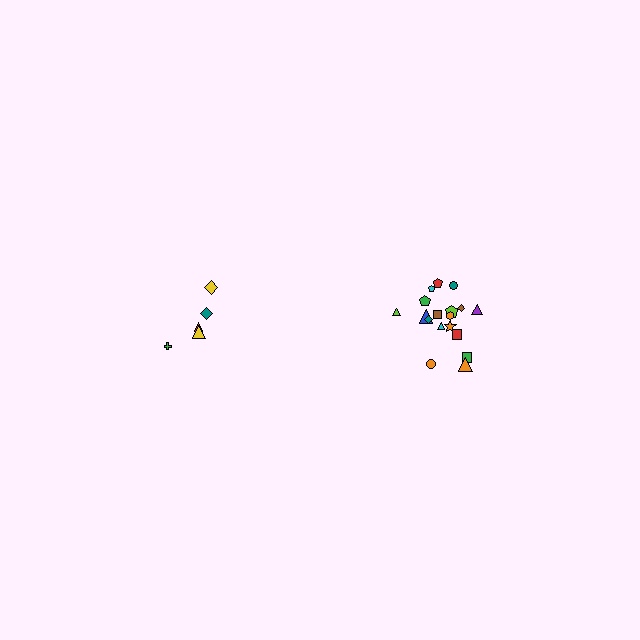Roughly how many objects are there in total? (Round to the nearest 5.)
Roughly 25 objects in total.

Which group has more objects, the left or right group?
The right group.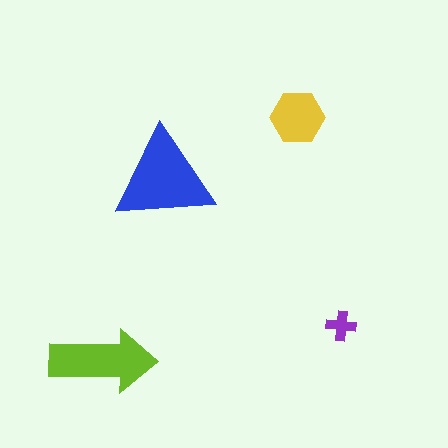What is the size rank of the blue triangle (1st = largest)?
1st.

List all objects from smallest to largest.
The purple cross, the yellow hexagon, the lime arrow, the blue triangle.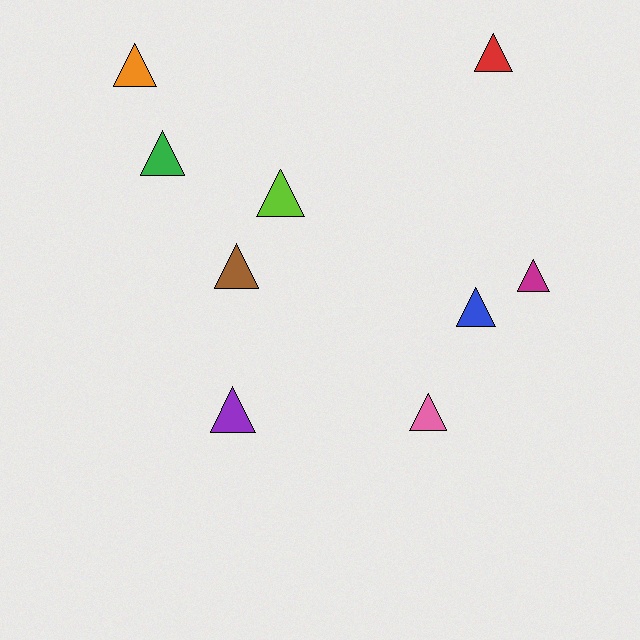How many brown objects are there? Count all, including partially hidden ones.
There is 1 brown object.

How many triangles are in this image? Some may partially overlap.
There are 9 triangles.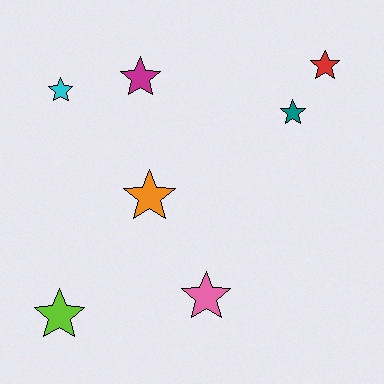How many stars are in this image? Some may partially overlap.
There are 7 stars.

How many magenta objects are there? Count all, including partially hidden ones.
There is 1 magenta object.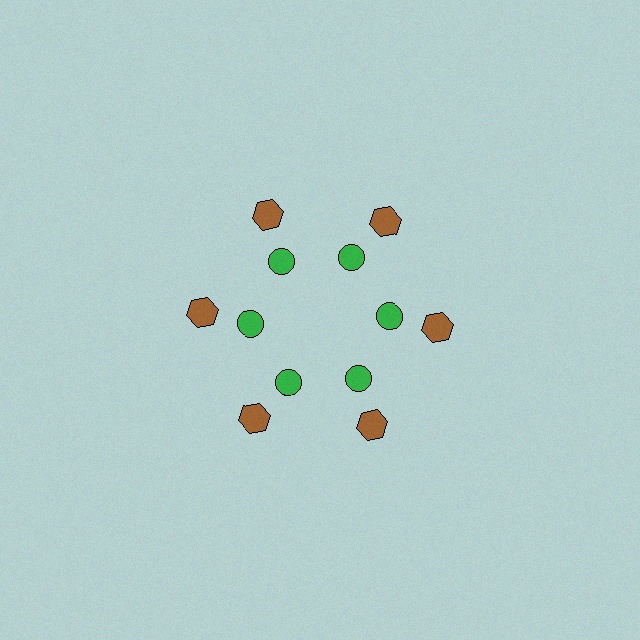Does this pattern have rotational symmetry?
Yes, this pattern has 6-fold rotational symmetry. It looks the same after rotating 60 degrees around the center.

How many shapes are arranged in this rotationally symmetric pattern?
There are 12 shapes, arranged in 6 groups of 2.